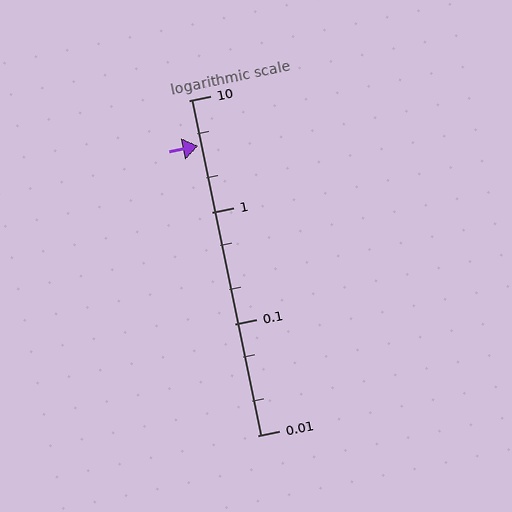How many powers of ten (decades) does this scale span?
The scale spans 3 decades, from 0.01 to 10.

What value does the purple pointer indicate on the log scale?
The pointer indicates approximately 3.9.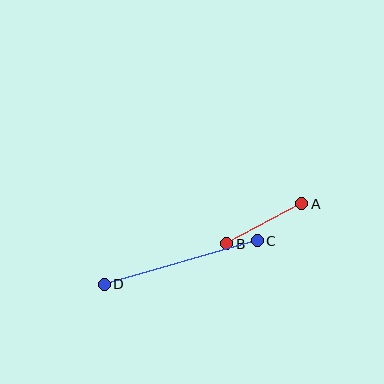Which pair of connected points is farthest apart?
Points C and D are farthest apart.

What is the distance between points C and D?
The distance is approximately 159 pixels.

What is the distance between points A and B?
The distance is approximately 85 pixels.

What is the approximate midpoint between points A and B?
The midpoint is at approximately (264, 224) pixels.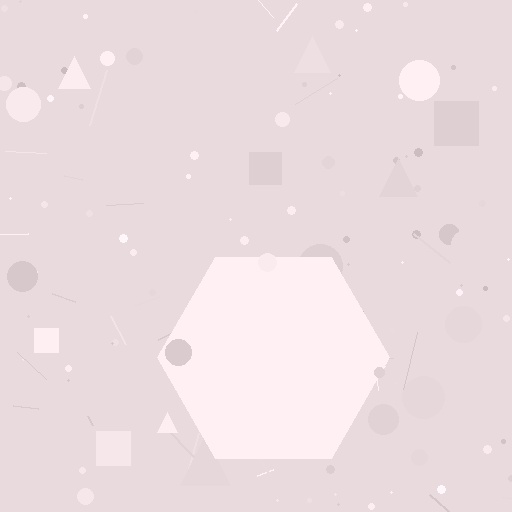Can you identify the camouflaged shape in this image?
The camouflaged shape is a hexagon.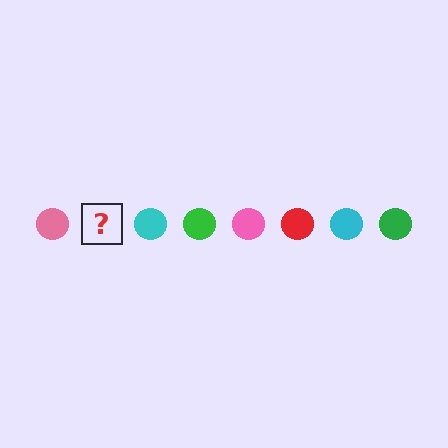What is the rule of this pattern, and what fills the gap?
The rule is that the pattern cycles through pink, red, cyan, green circles. The gap should be filled with a red circle.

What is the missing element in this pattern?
The missing element is a red circle.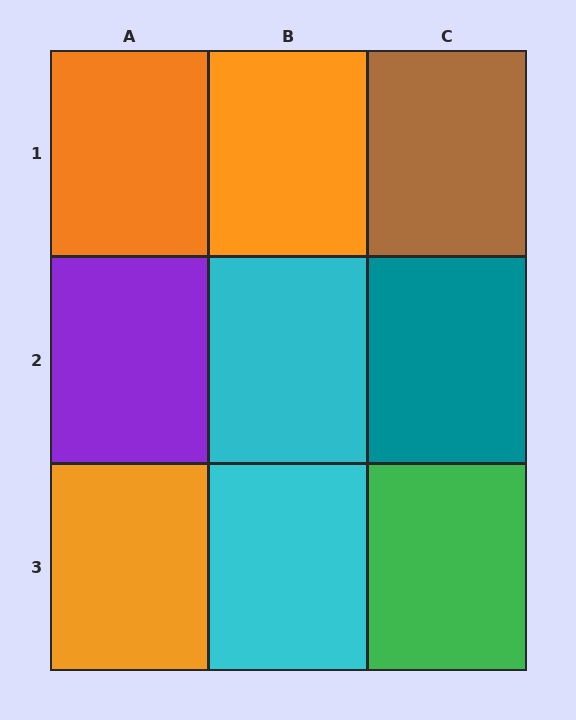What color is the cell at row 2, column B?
Cyan.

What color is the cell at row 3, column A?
Orange.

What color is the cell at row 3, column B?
Cyan.